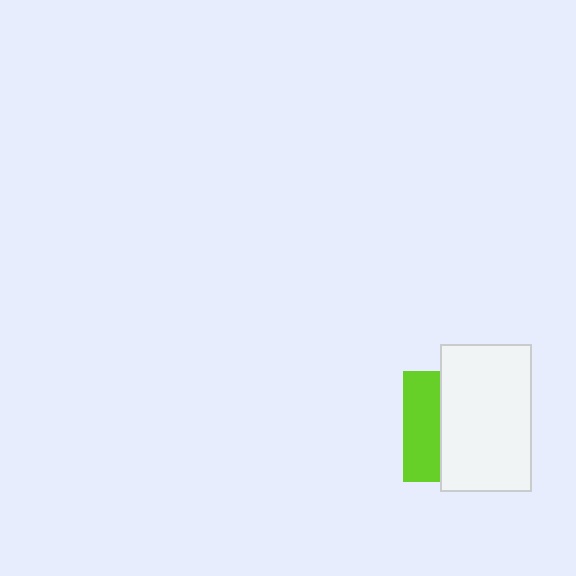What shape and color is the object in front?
The object in front is a white rectangle.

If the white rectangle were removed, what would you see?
You would see the complete lime square.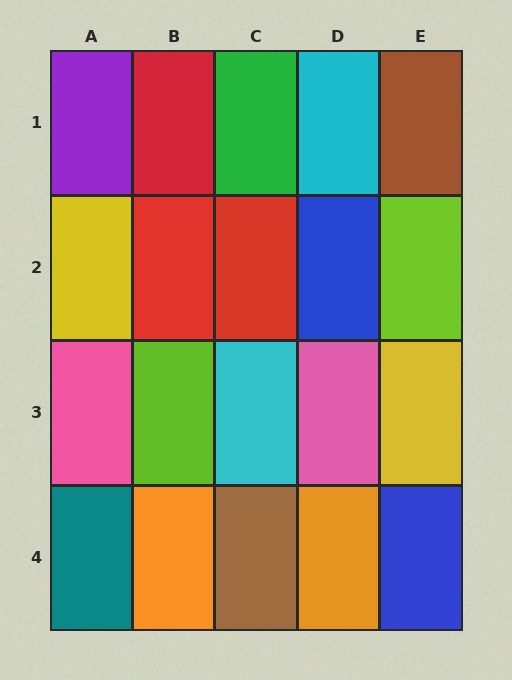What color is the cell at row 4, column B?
Orange.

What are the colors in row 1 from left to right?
Purple, red, green, cyan, brown.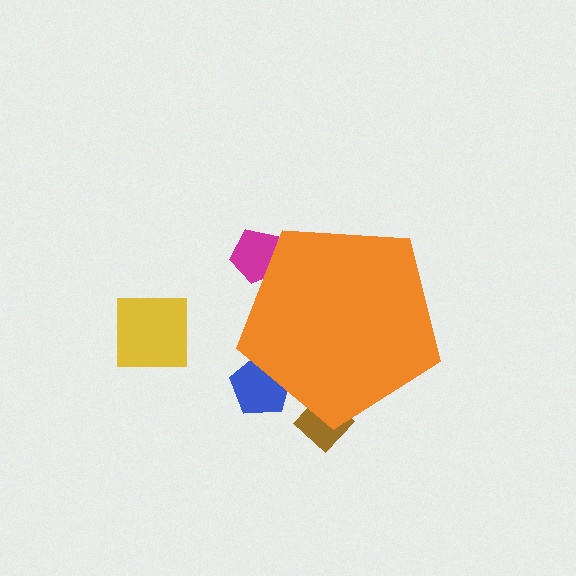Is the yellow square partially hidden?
No, the yellow square is fully visible.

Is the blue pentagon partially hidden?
Yes, the blue pentagon is partially hidden behind the orange pentagon.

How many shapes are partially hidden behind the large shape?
3 shapes are partially hidden.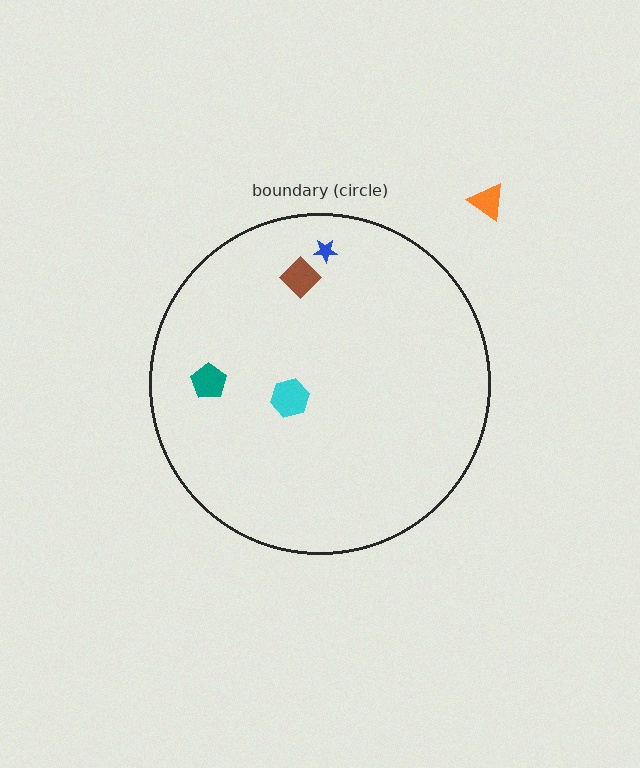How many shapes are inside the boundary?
4 inside, 1 outside.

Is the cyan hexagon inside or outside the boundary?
Inside.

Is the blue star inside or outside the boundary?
Inside.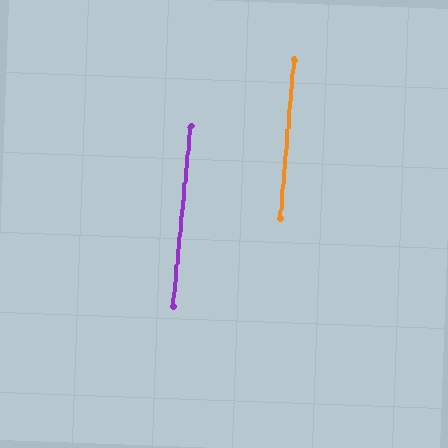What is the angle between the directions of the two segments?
Approximately 1 degree.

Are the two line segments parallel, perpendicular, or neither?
Parallel — their directions differ by only 0.7°.